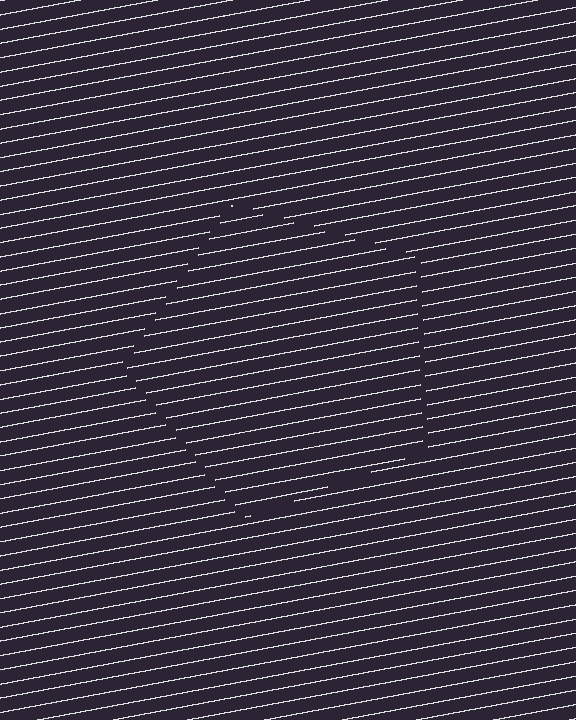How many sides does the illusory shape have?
5 sides — the line-ends trace a pentagon.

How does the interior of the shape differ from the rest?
The interior of the shape contains the same grating, shifted by half a period — the contour is defined by the phase discontinuity where line-ends from the inner and outer gratings abut.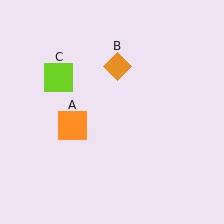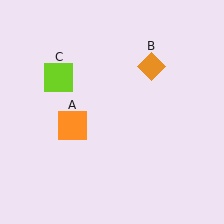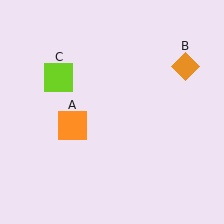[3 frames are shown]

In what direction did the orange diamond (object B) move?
The orange diamond (object B) moved right.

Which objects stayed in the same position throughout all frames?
Orange square (object A) and lime square (object C) remained stationary.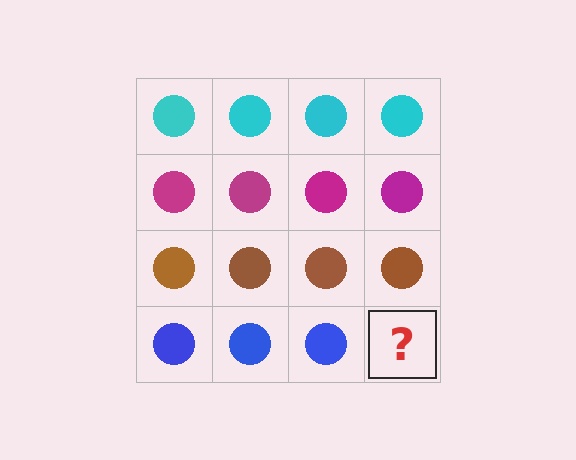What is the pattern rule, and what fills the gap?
The rule is that each row has a consistent color. The gap should be filled with a blue circle.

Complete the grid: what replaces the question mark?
The question mark should be replaced with a blue circle.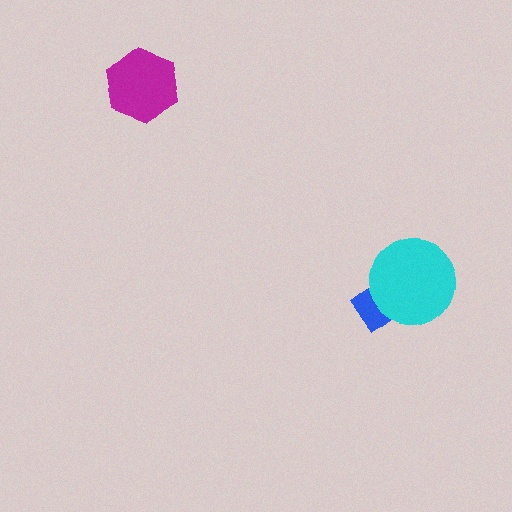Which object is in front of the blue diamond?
The cyan circle is in front of the blue diamond.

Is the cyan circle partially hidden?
No, no other shape covers it.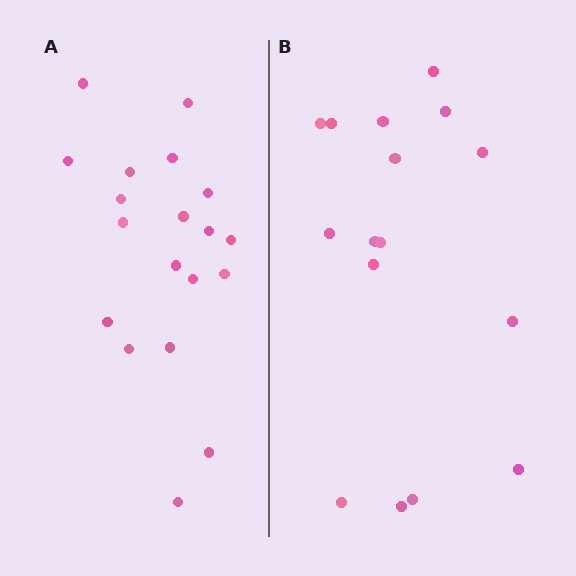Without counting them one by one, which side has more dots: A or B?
Region A (the left region) has more dots.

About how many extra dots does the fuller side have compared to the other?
Region A has just a few more — roughly 2 or 3 more dots than region B.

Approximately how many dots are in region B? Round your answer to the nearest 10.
About 20 dots. (The exact count is 16, which rounds to 20.)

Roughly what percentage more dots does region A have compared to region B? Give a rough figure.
About 20% more.